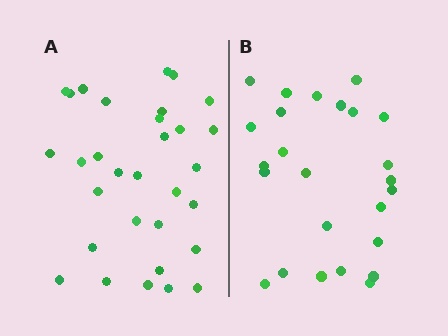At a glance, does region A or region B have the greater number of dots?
Region A (the left region) has more dots.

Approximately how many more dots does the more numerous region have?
Region A has about 6 more dots than region B.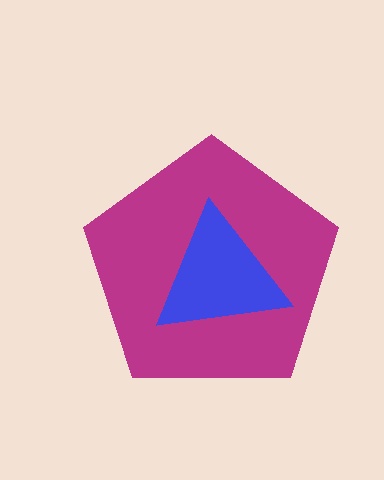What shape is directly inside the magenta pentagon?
The blue triangle.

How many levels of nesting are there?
2.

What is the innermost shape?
The blue triangle.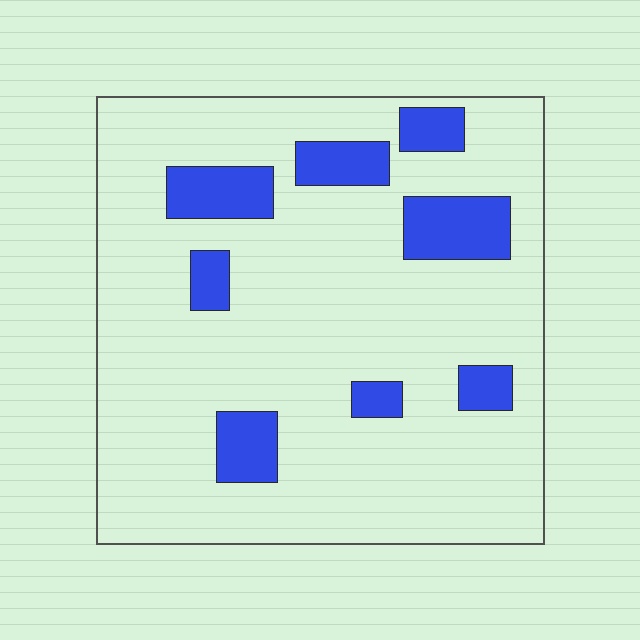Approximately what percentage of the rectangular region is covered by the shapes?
Approximately 15%.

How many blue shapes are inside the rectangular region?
8.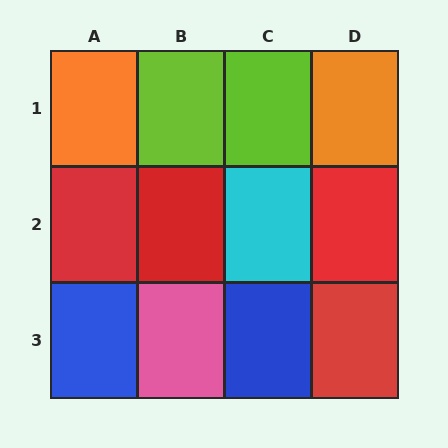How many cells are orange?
2 cells are orange.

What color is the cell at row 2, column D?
Red.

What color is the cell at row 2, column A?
Red.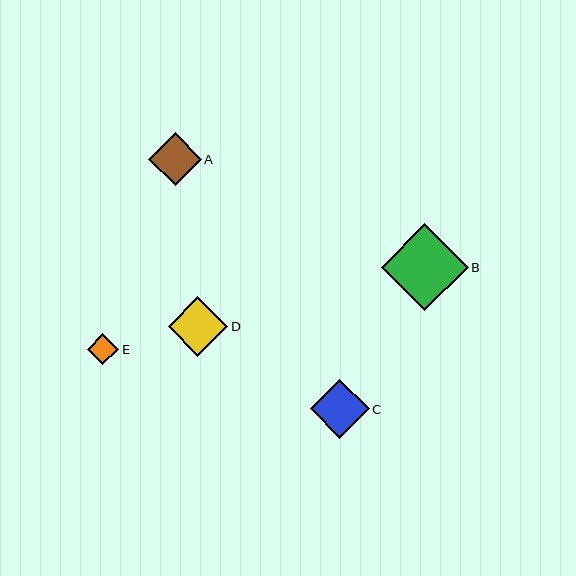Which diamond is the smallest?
Diamond E is the smallest with a size of approximately 31 pixels.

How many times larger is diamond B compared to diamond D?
Diamond B is approximately 1.5 times the size of diamond D.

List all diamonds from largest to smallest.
From largest to smallest: B, D, C, A, E.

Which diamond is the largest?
Diamond B is the largest with a size of approximately 87 pixels.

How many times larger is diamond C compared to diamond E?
Diamond C is approximately 1.9 times the size of diamond E.